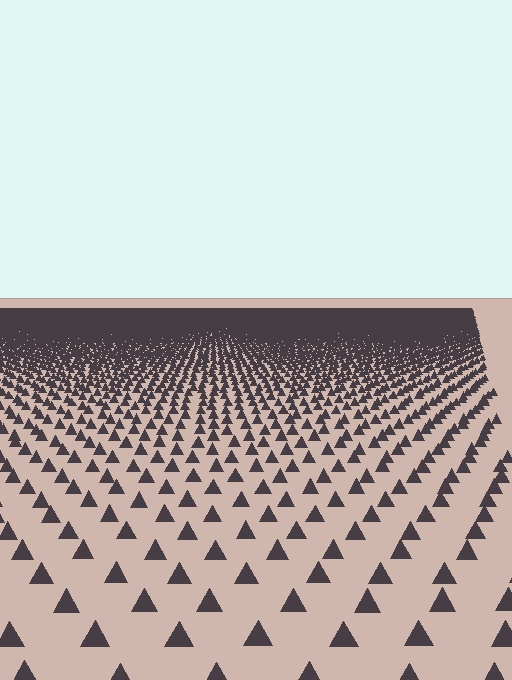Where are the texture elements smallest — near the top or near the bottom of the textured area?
Near the top.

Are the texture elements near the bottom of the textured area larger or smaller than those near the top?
Larger. Near the bottom, elements are closer to the viewer and appear at a bigger on-screen size.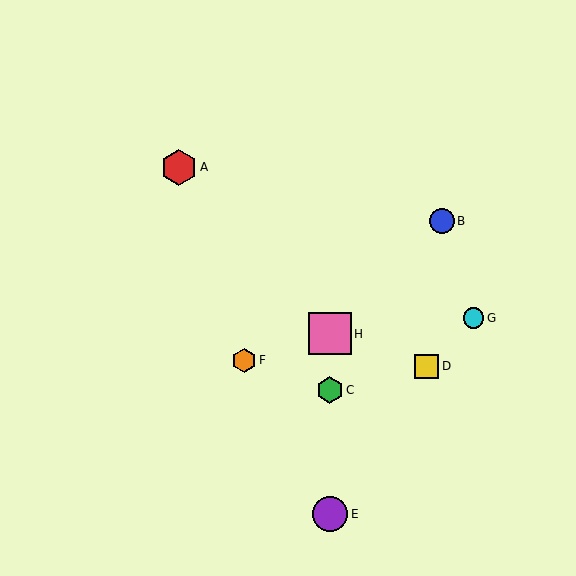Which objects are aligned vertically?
Objects C, E, H are aligned vertically.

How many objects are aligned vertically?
3 objects (C, E, H) are aligned vertically.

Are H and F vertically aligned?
No, H is at x≈330 and F is at x≈244.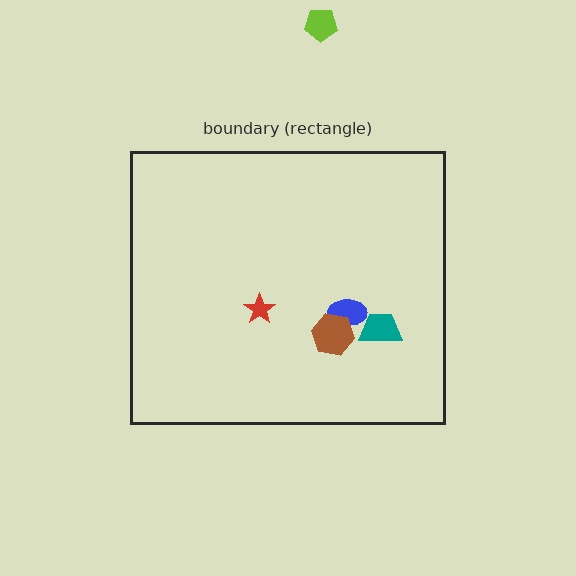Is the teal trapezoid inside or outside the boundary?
Inside.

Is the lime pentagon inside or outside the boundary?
Outside.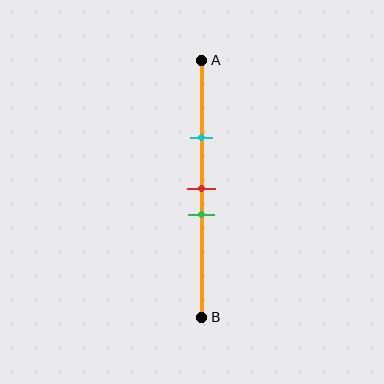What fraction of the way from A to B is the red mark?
The red mark is approximately 50% (0.5) of the way from A to B.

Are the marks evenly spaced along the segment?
No, the marks are not evenly spaced.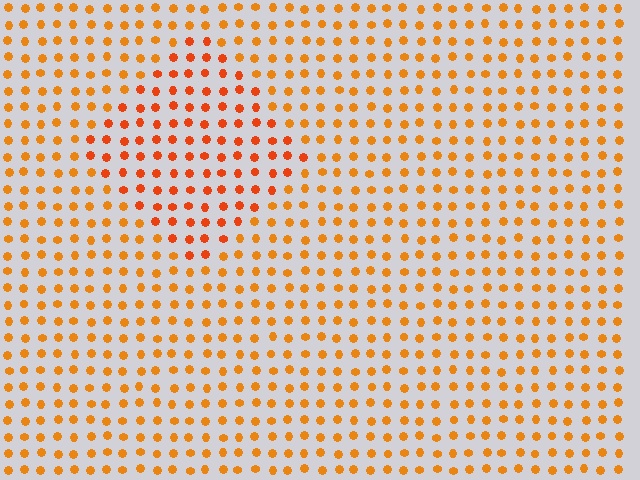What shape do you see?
I see a diamond.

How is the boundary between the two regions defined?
The boundary is defined purely by a slight shift in hue (about 19 degrees). Spacing, size, and orientation are identical on both sides.